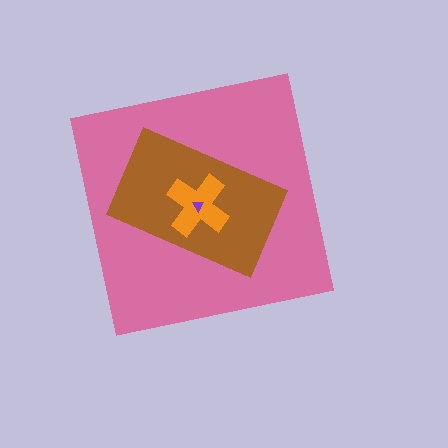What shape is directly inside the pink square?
The brown rectangle.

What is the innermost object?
The purple triangle.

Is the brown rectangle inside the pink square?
Yes.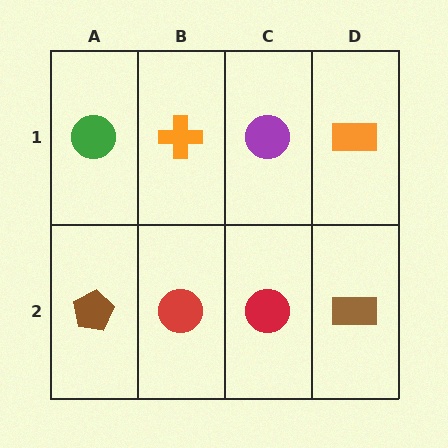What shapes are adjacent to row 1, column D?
A brown rectangle (row 2, column D), a purple circle (row 1, column C).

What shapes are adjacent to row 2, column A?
A green circle (row 1, column A), a red circle (row 2, column B).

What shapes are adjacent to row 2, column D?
An orange rectangle (row 1, column D), a red circle (row 2, column C).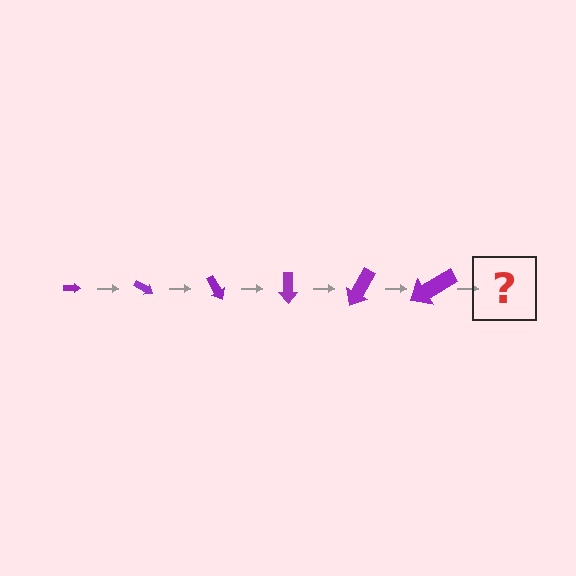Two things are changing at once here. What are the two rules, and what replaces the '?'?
The two rules are that the arrow grows larger each step and it rotates 30 degrees each step. The '?' should be an arrow, larger than the previous one and rotated 180 degrees from the start.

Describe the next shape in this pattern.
It should be an arrow, larger than the previous one and rotated 180 degrees from the start.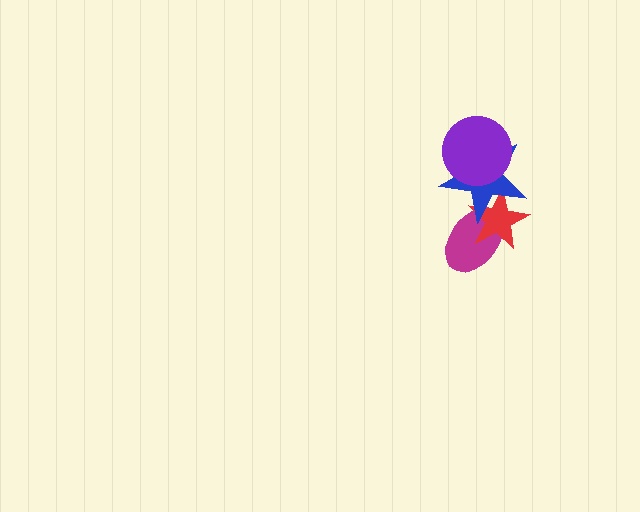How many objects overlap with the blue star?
3 objects overlap with the blue star.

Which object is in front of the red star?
The blue star is in front of the red star.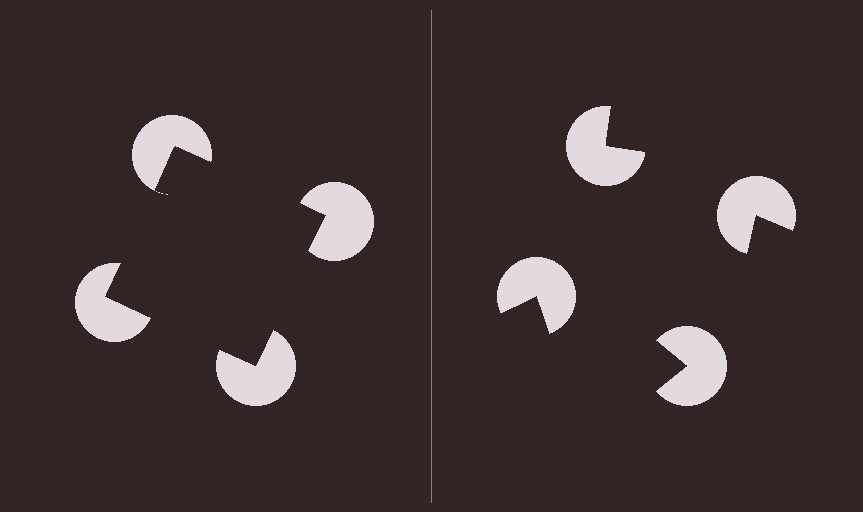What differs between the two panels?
The pac-man discs are positioned identically on both sides; only the wedge orientations differ. On the left they align to a square; on the right they are misaligned.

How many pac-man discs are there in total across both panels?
8 — 4 on each side.